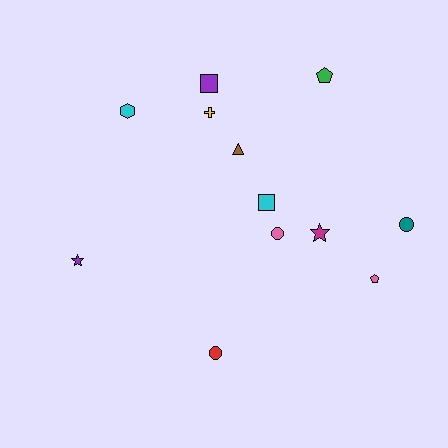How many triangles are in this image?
There is 1 triangle.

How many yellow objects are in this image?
There is 1 yellow object.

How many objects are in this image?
There are 12 objects.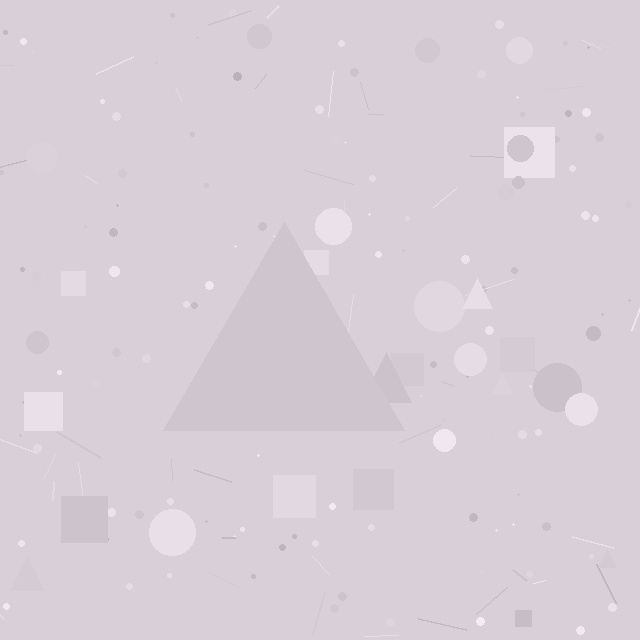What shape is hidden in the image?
A triangle is hidden in the image.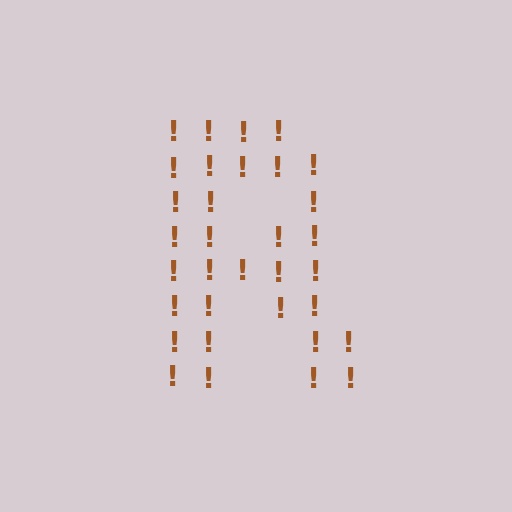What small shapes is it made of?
It is made of small exclamation marks.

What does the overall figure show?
The overall figure shows the letter R.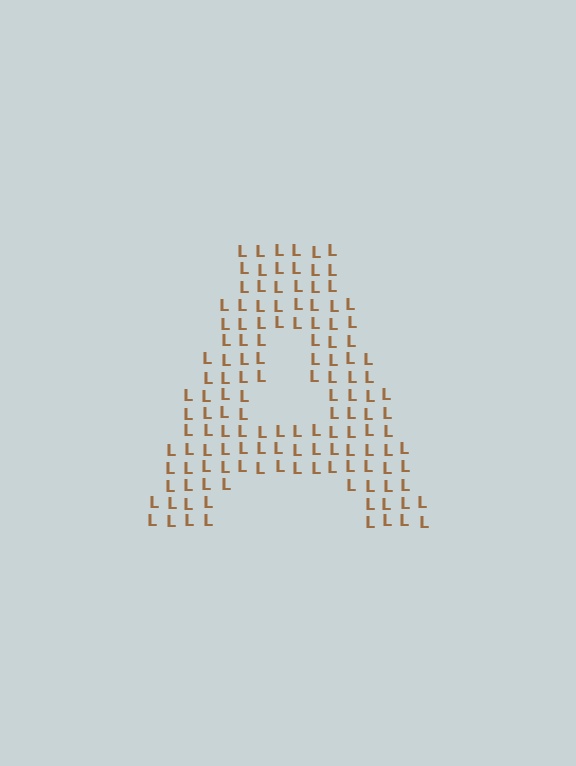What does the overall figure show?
The overall figure shows the letter A.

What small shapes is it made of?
It is made of small letter L's.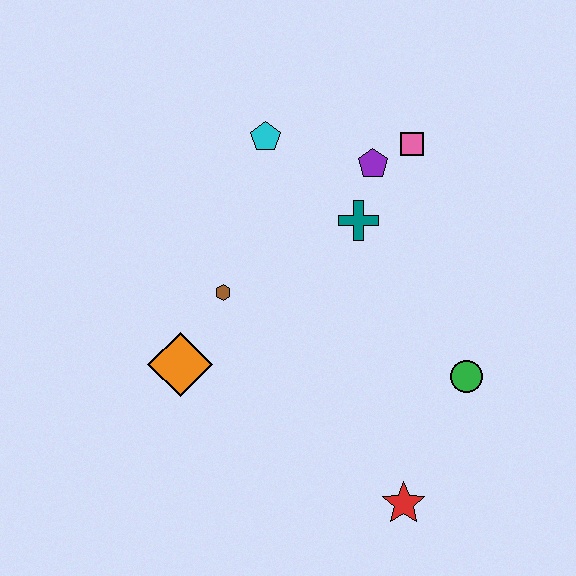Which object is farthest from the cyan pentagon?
The red star is farthest from the cyan pentagon.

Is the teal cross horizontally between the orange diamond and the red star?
Yes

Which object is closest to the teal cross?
The purple pentagon is closest to the teal cross.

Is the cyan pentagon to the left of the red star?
Yes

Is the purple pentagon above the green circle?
Yes